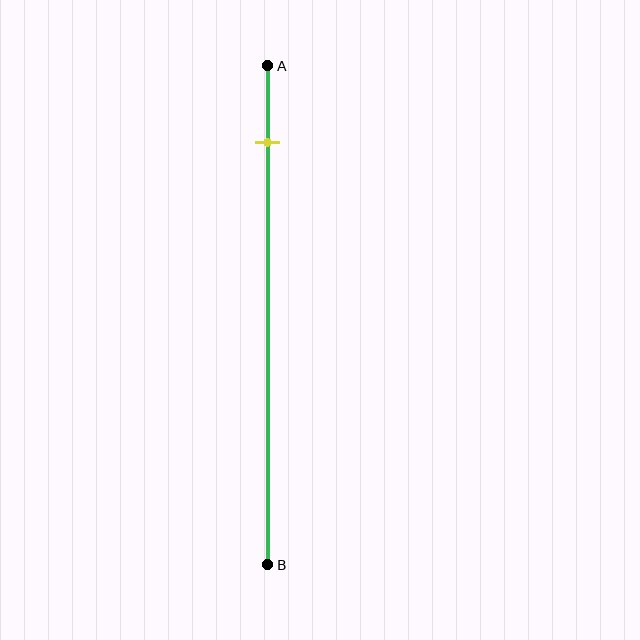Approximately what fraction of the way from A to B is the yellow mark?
The yellow mark is approximately 15% of the way from A to B.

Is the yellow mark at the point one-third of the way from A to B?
No, the mark is at about 15% from A, not at the 33% one-third point.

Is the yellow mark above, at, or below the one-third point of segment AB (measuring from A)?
The yellow mark is above the one-third point of segment AB.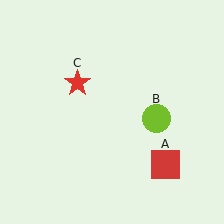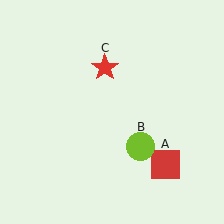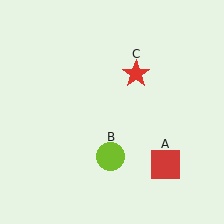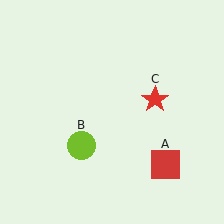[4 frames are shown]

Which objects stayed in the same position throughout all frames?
Red square (object A) remained stationary.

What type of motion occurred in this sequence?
The lime circle (object B), red star (object C) rotated clockwise around the center of the scene.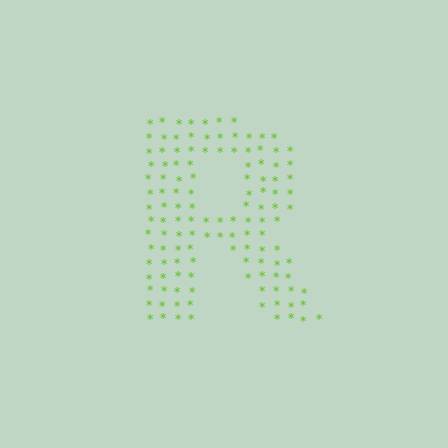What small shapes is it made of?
It is made of small asterisks.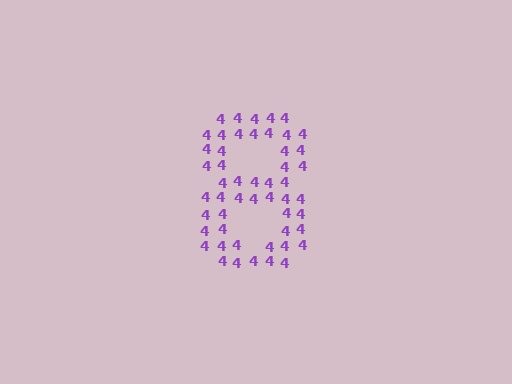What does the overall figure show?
The overall figure shows the digit 8.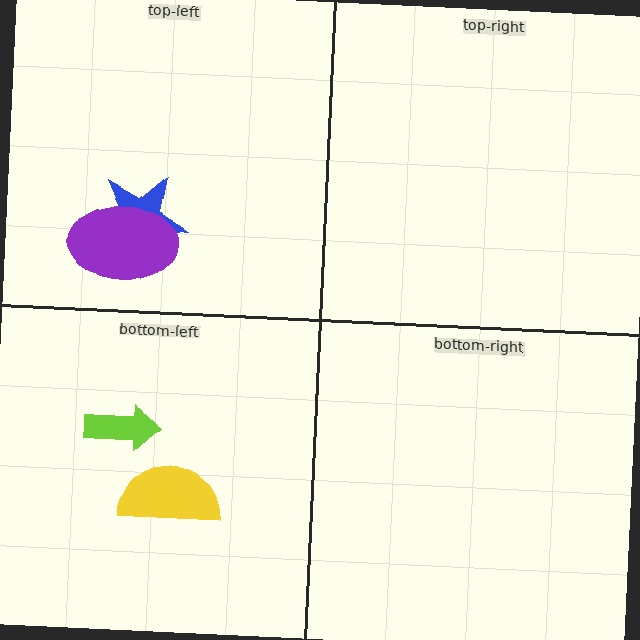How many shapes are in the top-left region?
2.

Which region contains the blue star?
The top-left region.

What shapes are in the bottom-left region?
The yellow semicircle, the lime arrow.